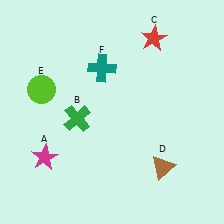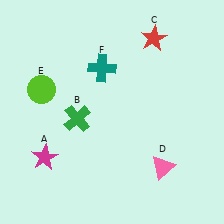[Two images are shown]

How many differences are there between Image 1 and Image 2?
There is 1 difference between the two images.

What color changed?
The triangle (D) changed from brown in Image 1 to pink in Image 2.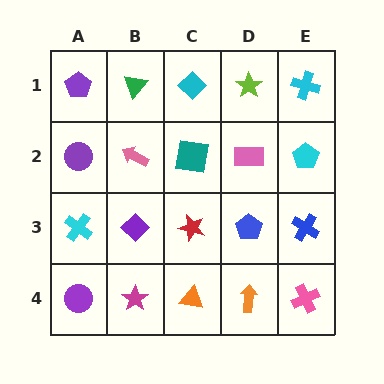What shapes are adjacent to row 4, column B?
A purple diamond (row 3, column B), a purple circle (row 4, column A), an orange triangle (row 4, column C).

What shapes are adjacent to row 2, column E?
A cyan cross (row 1, column E), a blue cross (row 3, column E), a pink rectangle (row 2, column D).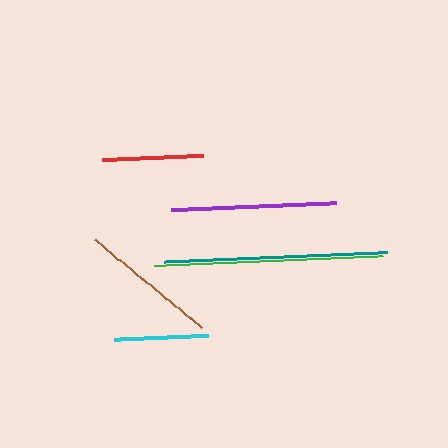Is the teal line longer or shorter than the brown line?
The teal line is longer than the brown line.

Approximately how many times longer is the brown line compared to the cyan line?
The brown line is approximately 1.5 times the length of the cyan line.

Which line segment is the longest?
The green line is the longest at approximately 228 pixels.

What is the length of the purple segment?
The purple segment is approximately 165 pixels long.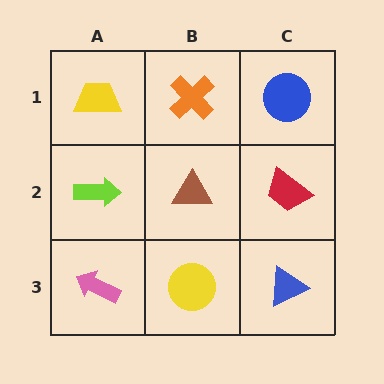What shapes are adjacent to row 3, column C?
A red trapezoid (row 2, column C), a yellow circle (row 3, column B).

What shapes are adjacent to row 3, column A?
A lime arrow (row 2, column A), a yellow circle (row 3, column B).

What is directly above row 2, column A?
A yellow trapezoid.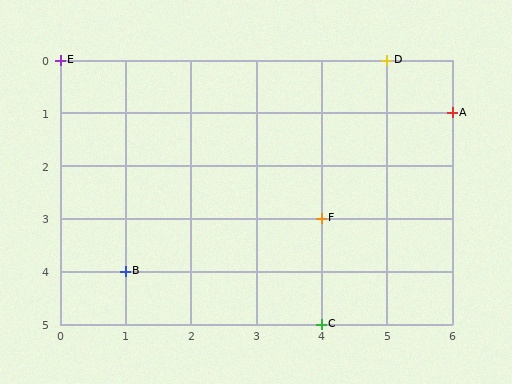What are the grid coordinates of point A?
Point A is at grid coordinates (6, 1).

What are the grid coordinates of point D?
Point D is at grid coordinates (5, 0).